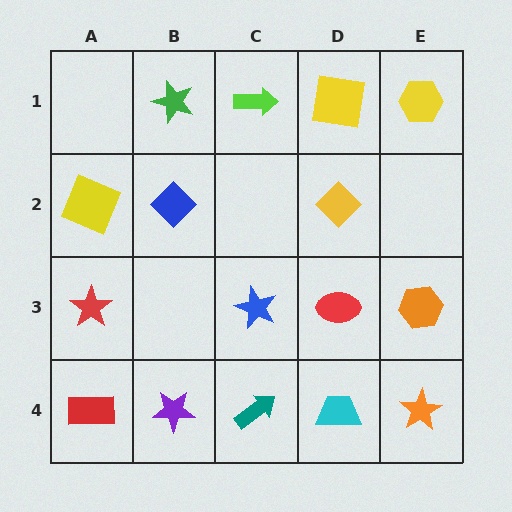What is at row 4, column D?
A cyan trapezoid.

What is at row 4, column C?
A teal arrow.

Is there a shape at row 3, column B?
No, that cell is empty.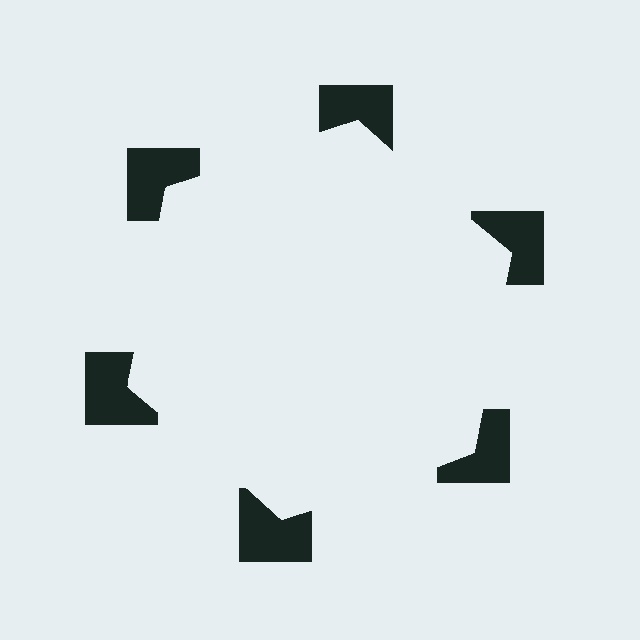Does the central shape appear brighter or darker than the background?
It typically appears slightly brighter than the background, even though no actual brightness change is drawn.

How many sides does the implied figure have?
6 sides.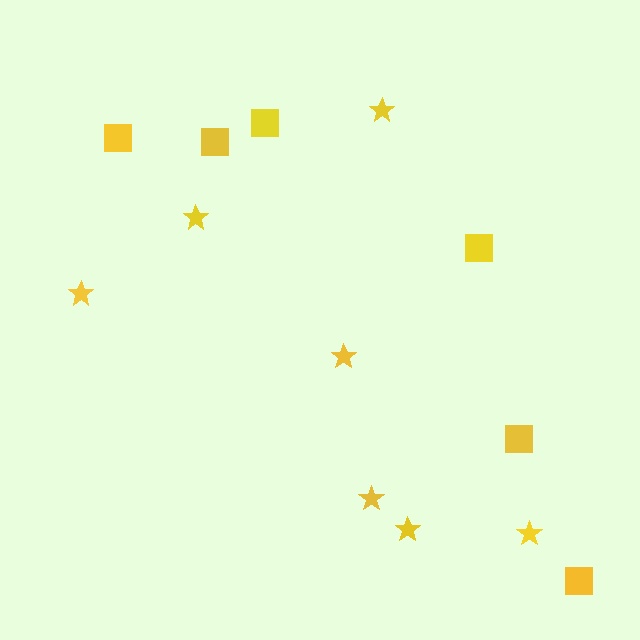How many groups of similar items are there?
There are 2 groups: one group of stars (7) and one group of squares (6).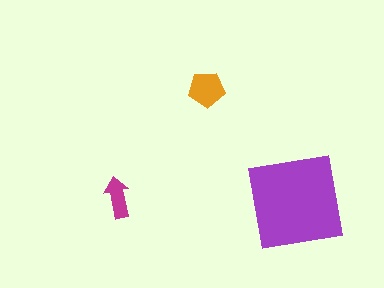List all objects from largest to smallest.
The purple square, the orange pentagon, the magenta arrow.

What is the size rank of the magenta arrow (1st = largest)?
3rd.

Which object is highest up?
The orange pentagon is topmost.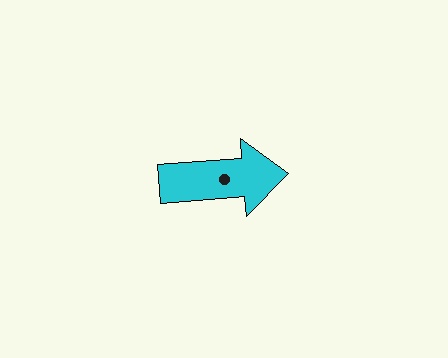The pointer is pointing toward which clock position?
Roughly 3 o'clock.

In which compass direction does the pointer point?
East.